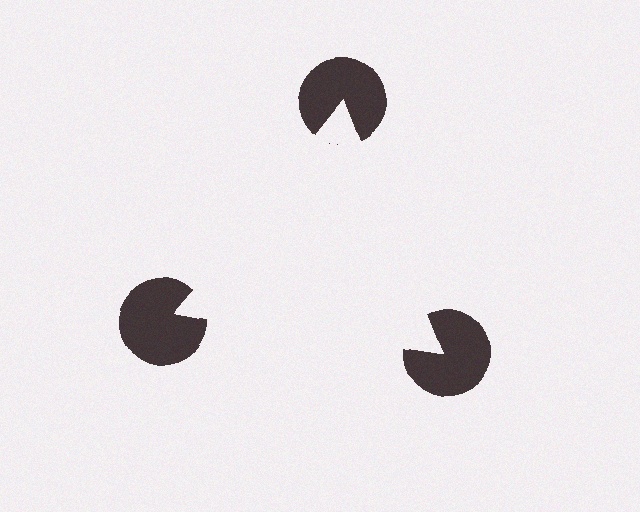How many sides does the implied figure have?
3 sides.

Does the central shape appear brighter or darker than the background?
It typically appears slightly brighter than the background, even though no actual brightness change is drawn.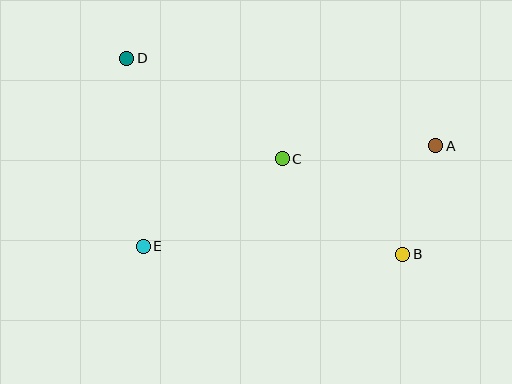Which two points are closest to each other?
Points A and B are closest to each other.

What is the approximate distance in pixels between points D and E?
The distance between D and E is approximately 189 pixels.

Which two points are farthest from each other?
Points B and D are farthest from each other.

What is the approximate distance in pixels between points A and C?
The distance between A and C is approximately 154 pixels.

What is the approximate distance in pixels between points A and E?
The distance between A and E is approximately 310 pixels.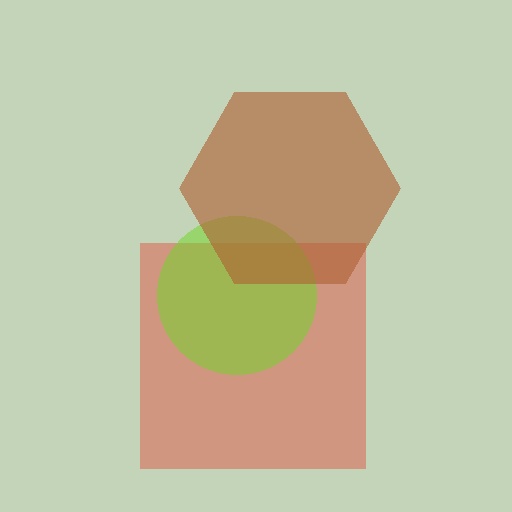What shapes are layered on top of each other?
The layered shapes are: a red square, a lime circle, a brown hexagon.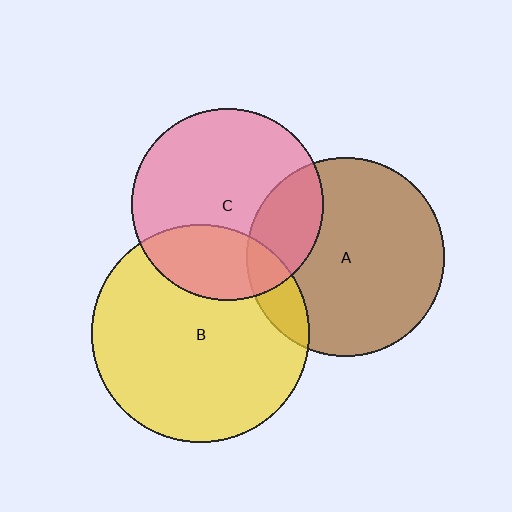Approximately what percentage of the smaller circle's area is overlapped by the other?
Approximately 15%.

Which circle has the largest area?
Circle B (yellow).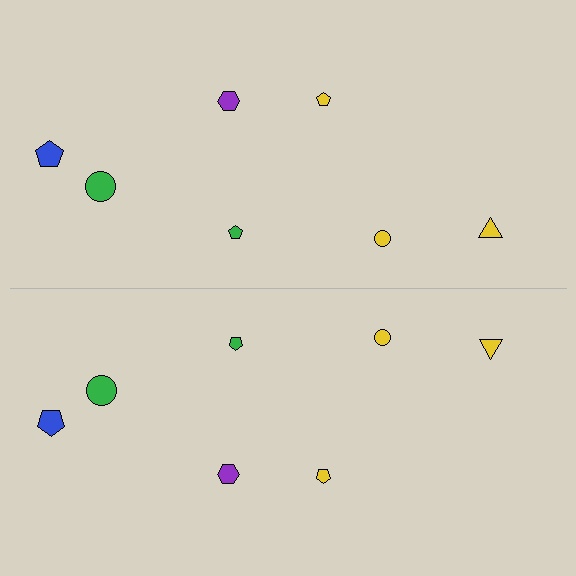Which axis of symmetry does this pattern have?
The pattern has a horizontal axis of symmetry running through the center of the image.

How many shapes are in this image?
There are 14 shapes in this image.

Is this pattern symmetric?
Yes, this pattern has bilateral (reflection) symmetry.